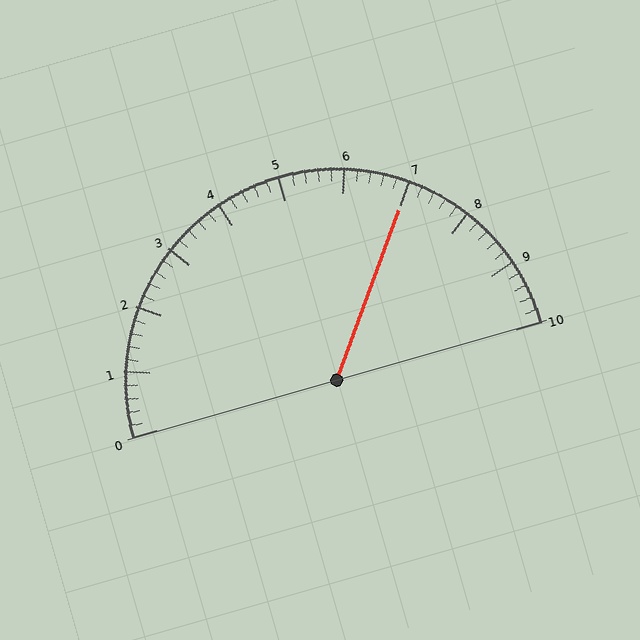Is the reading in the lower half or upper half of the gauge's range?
The reading is in the upper half of the range (0 to 10).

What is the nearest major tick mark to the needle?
The nearest major tick mark is 7.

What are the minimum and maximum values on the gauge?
The gauge ranges from 0 to 10.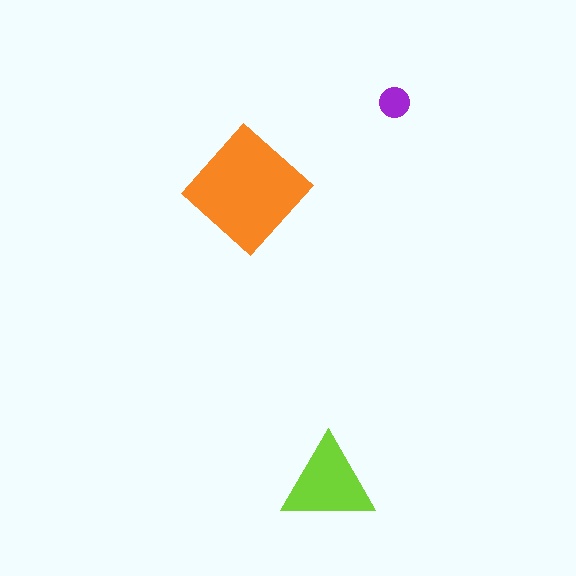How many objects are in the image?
There are 3 objects in the image.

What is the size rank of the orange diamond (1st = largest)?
1st.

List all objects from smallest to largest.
The purple circle, the lime triangle, the orange diamond.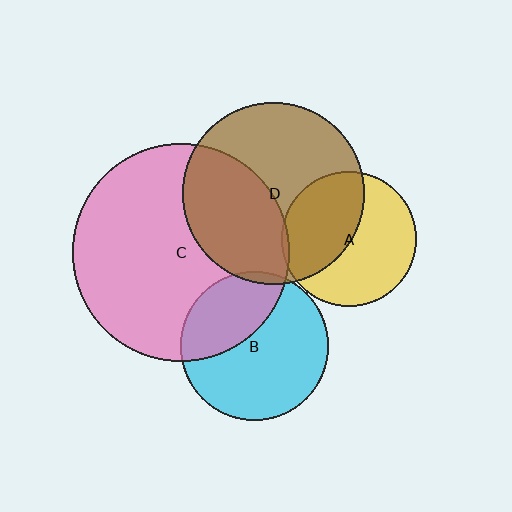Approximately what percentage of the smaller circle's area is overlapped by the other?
Approximately 5%.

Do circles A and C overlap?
Yes.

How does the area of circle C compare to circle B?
Approximately 2.1 times.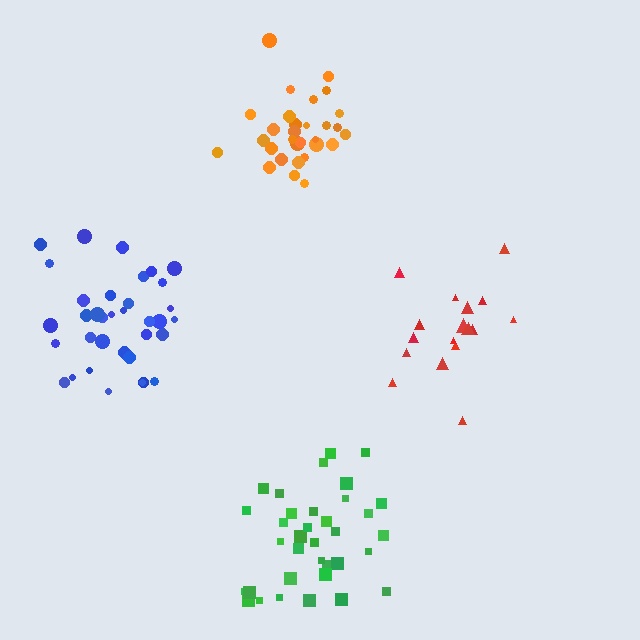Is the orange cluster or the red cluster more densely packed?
Orange.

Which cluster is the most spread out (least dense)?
Red.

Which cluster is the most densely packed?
Orange.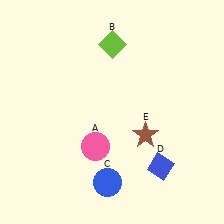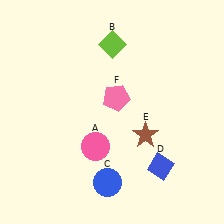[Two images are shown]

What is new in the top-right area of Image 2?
A pink pentagon (F) was added in the top-right area of Image 2.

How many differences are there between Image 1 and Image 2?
There is 1 difference between the two images.